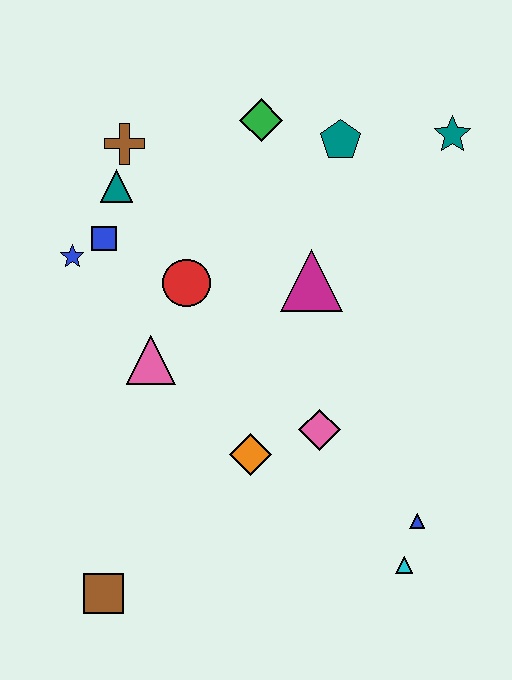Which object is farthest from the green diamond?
The brown square is farthest from the green diamond.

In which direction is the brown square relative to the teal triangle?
The brown square is below the teal triangle.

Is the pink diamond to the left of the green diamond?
No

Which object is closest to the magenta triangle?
The red circle is closest to the magenta triangle.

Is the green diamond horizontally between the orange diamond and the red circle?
No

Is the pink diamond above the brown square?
Yes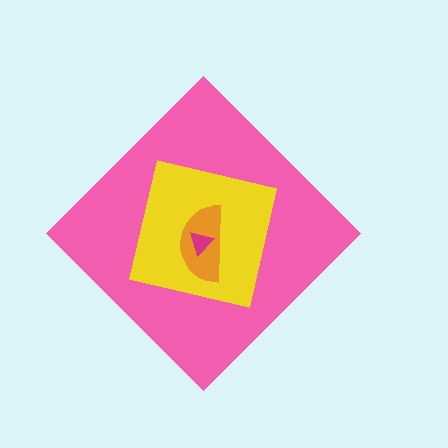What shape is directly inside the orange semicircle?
The magenta triangle.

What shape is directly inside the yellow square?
The orange semicircle.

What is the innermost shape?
The magenta triangle.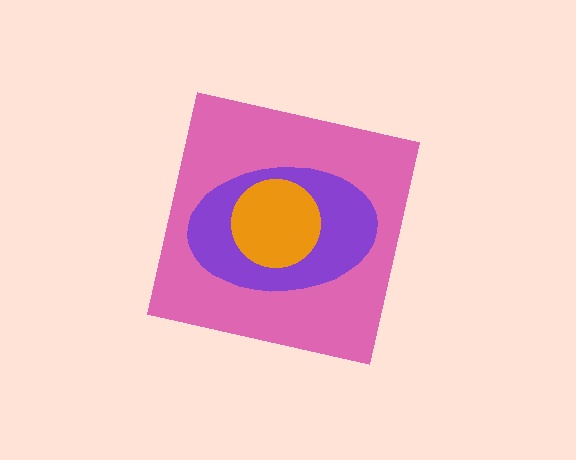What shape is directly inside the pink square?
The purple ellipse.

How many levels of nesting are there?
3.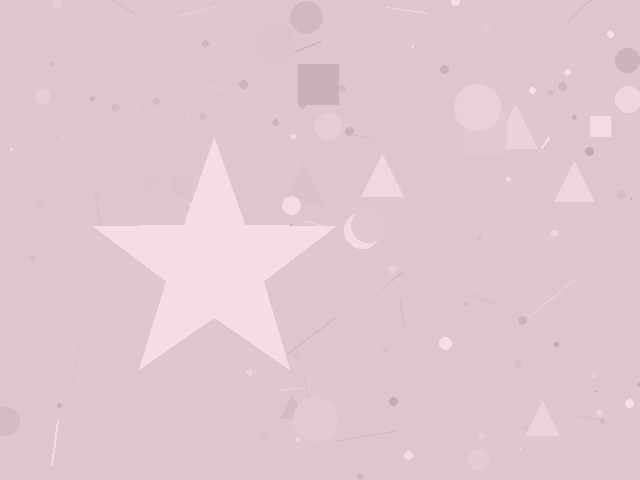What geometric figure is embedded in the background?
A star is embedded in the background.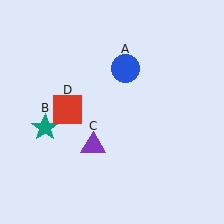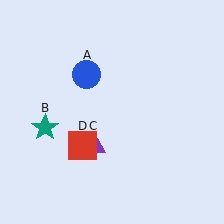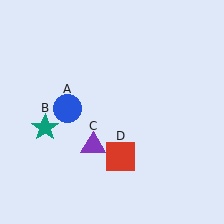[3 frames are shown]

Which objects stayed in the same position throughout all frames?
Teal star (object B) and purple triangle (object C) remained stationary.